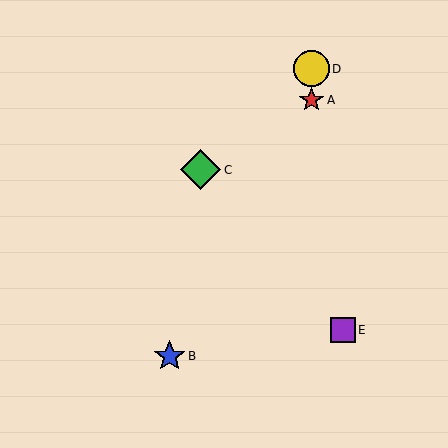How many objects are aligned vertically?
2 objects (A, D) are aligned vertically.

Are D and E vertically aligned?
No, D is at x≈311 and E is at x≈343.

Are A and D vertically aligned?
Yes, both are at x≈311.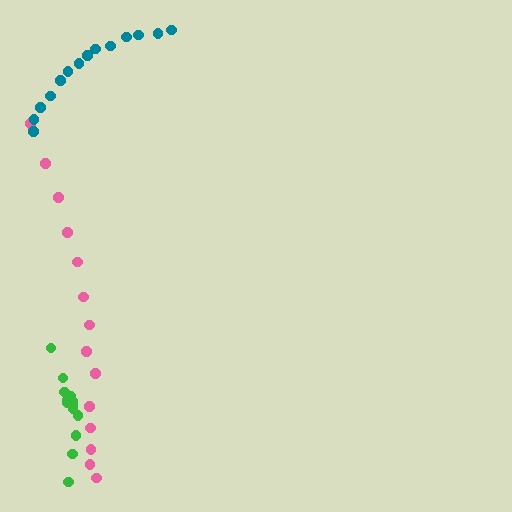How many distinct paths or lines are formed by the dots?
There are 3 distinct paths.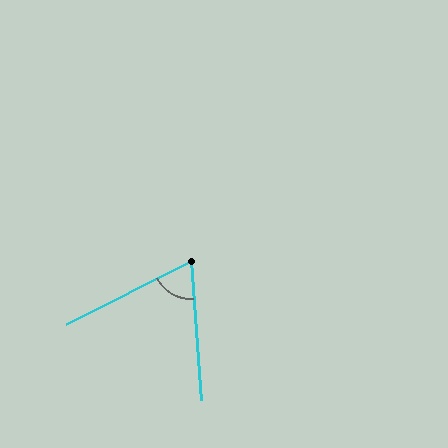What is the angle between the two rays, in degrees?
Approximately 67 degrees.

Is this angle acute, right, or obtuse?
It is acute.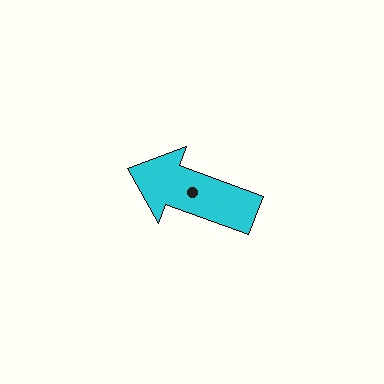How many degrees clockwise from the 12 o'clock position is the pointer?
Approximately 290 degrees.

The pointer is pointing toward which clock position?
Roughly 10 o'clock.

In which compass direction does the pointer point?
West.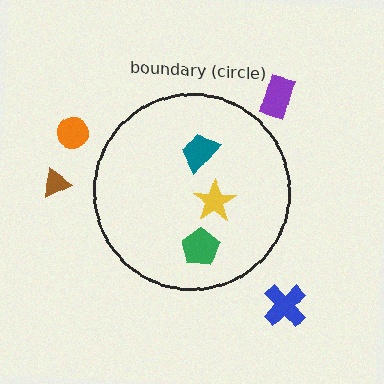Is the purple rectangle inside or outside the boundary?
Outside.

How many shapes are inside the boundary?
3 inside, 4 outside.